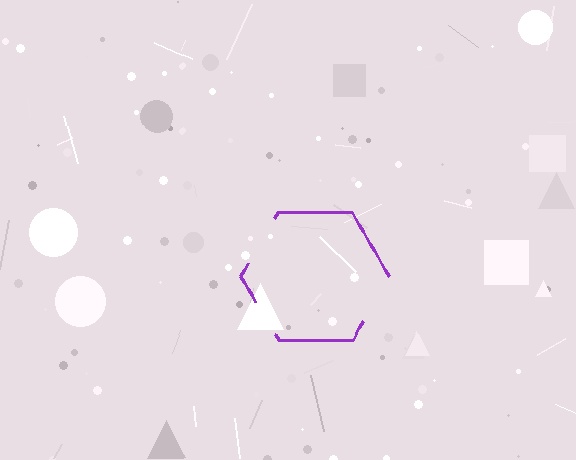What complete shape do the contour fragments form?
The contour fragments form a hexagon.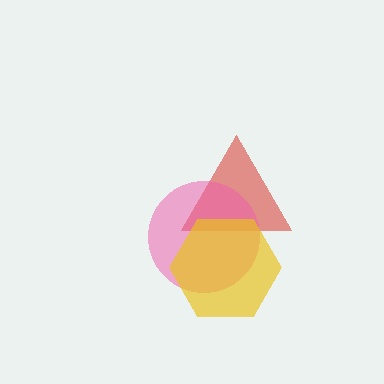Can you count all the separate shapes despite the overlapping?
Yes, there are 3 separate shapes.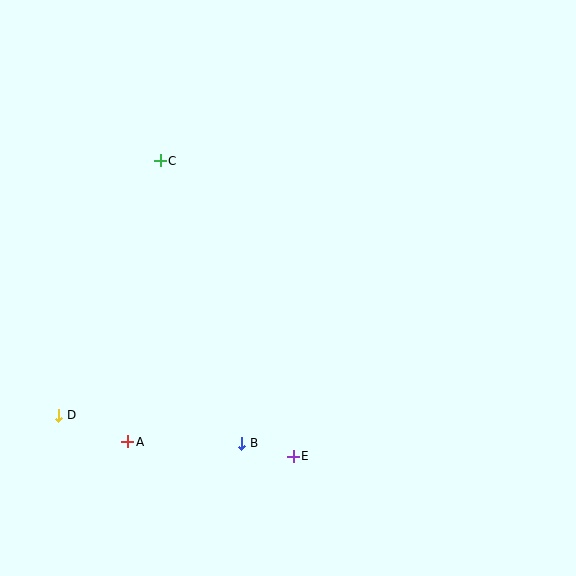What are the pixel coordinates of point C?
Point C is at (160, 161).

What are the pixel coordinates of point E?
Point E is at (293, 456).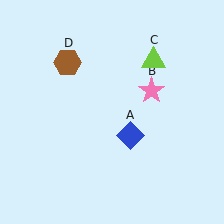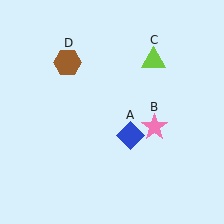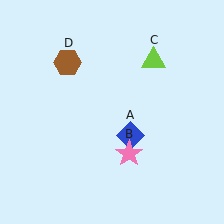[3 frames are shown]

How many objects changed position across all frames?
1 object changed position: pink star (object B).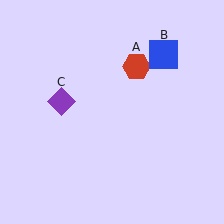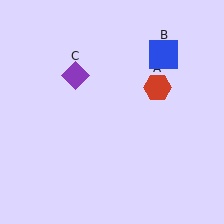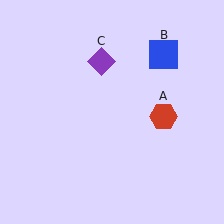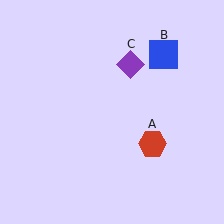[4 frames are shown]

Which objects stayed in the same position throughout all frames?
Blue square (object B) remained stationary.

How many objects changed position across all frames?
2 objects changed position: red hexagon (object A), purple diamond (object C).